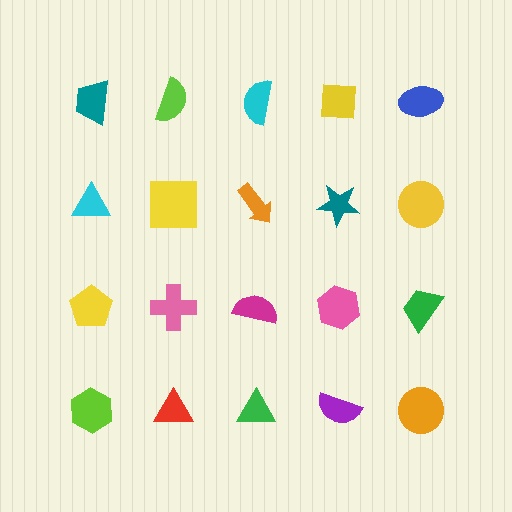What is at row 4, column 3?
A green triangle.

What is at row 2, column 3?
An orange arrow.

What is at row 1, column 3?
A cyan semicircle.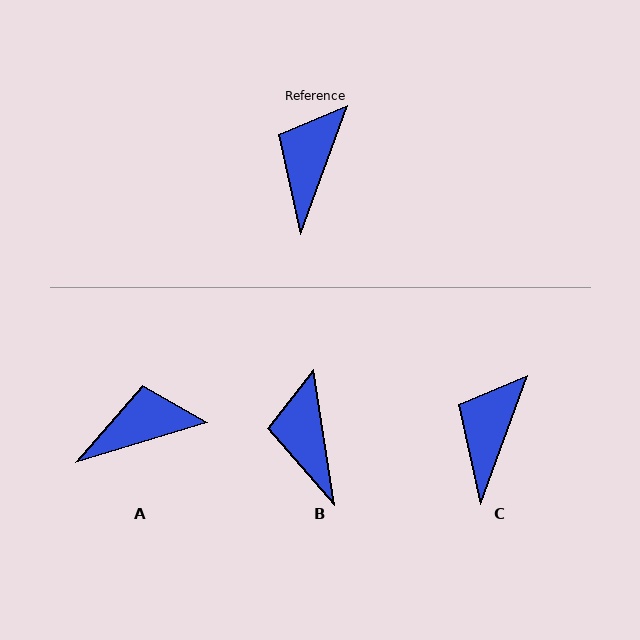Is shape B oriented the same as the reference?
No, it is off by about 29 degrees.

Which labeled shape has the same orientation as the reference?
C.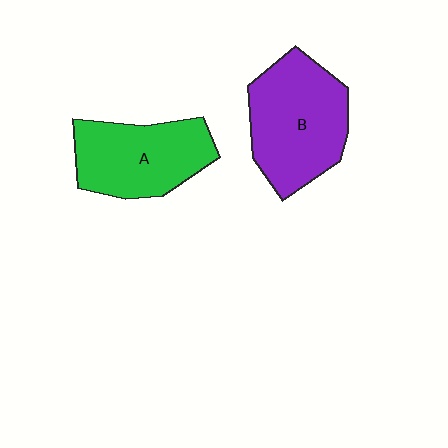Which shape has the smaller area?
Shape A (green).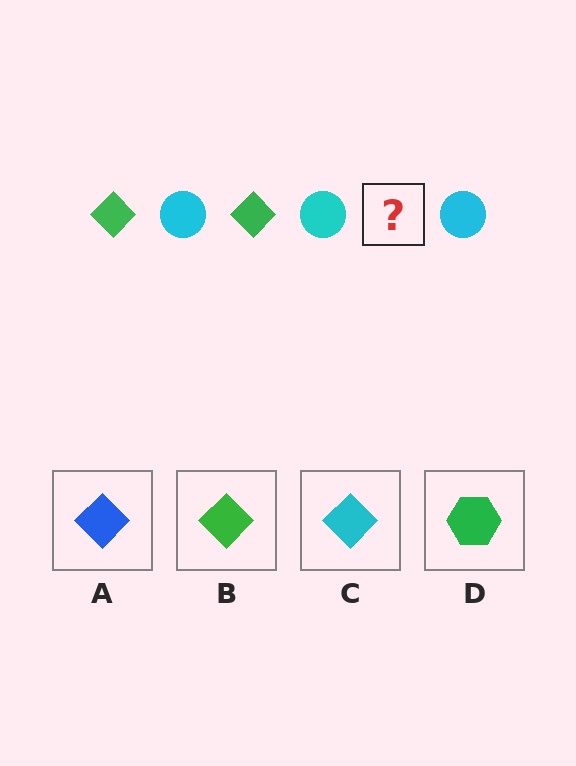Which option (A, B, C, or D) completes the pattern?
B.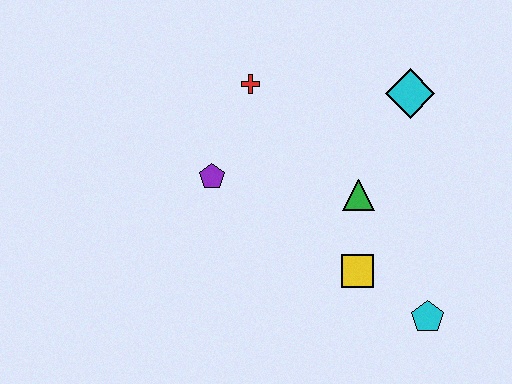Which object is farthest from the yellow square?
The red cross is farthest from the yellow square.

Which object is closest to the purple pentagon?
The red cross is closest to the purple pentagon.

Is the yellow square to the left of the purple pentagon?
No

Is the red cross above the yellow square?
Yes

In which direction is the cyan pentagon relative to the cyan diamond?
The cyan pentagon is below the cyan diamond.